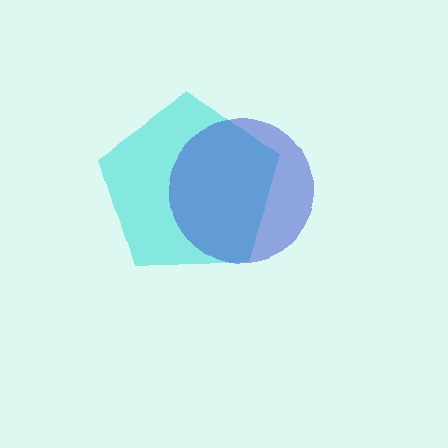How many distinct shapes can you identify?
There are 2 distinct shapes: a cyan pentagon, a blue circle.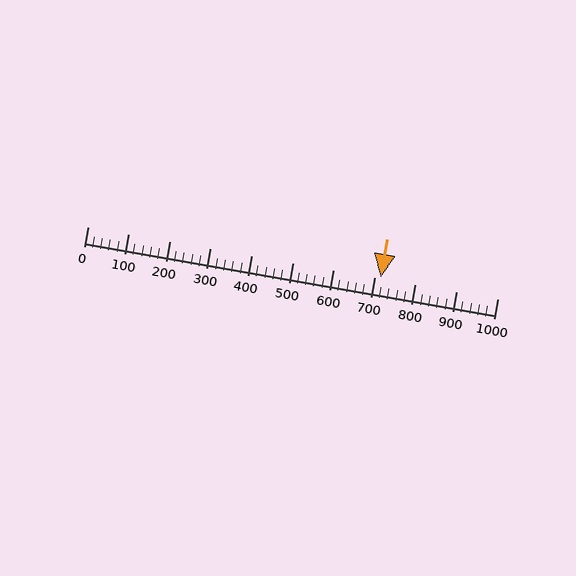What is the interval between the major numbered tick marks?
The major tick marks are spaced 100 units apart.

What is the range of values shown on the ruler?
The ruler shows values from 0 to 1000.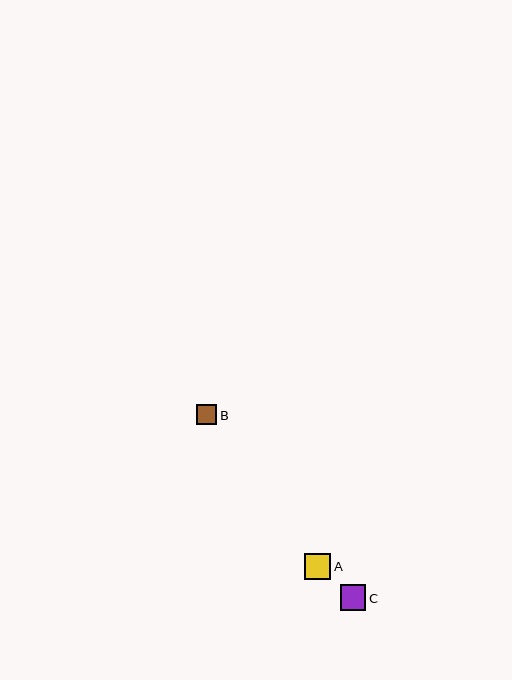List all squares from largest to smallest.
From largest to smallest: A, C, B.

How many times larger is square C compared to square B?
Square C is approximately 1.3 times the size of square B.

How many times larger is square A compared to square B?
Square A is approximately 1.3 times the size of square B.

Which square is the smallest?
Square B is the smallest with a size of approximately 20 pixels.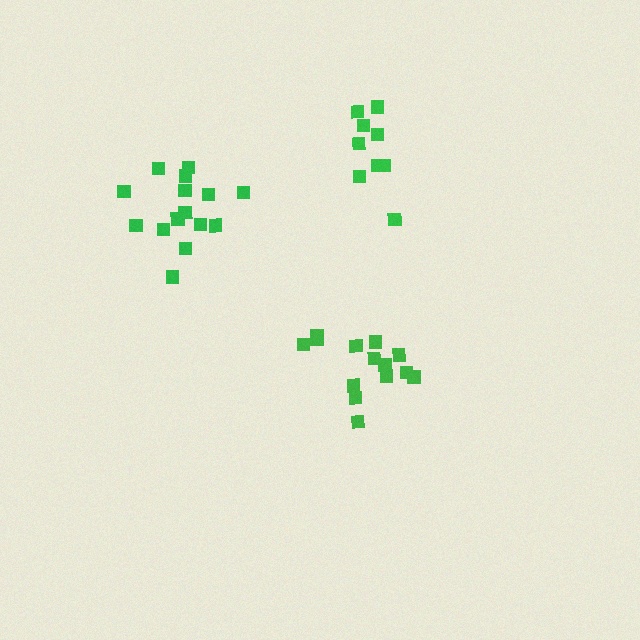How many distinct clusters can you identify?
There are 3 distinct clusters.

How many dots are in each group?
Group 1: 15 dots, Group 2: 14 dots, Group 3: 9 dots (38 total).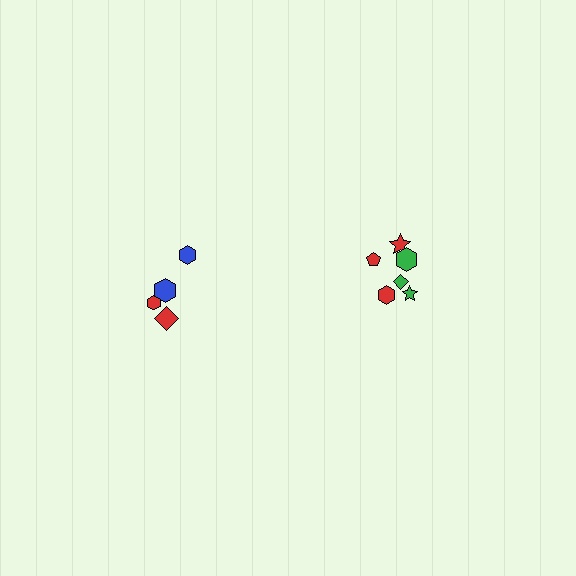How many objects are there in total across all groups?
There are 10 objects.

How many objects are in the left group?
There are 4 objects.